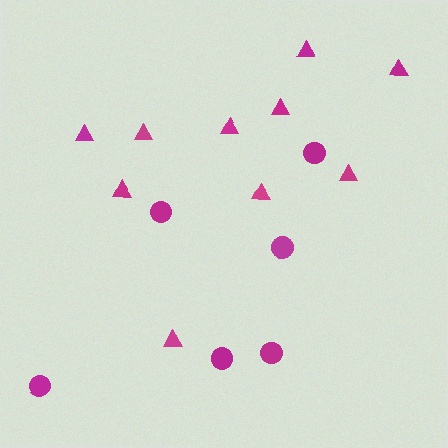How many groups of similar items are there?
There are 2 groups: one group of circles (6) and one group of triangles (10).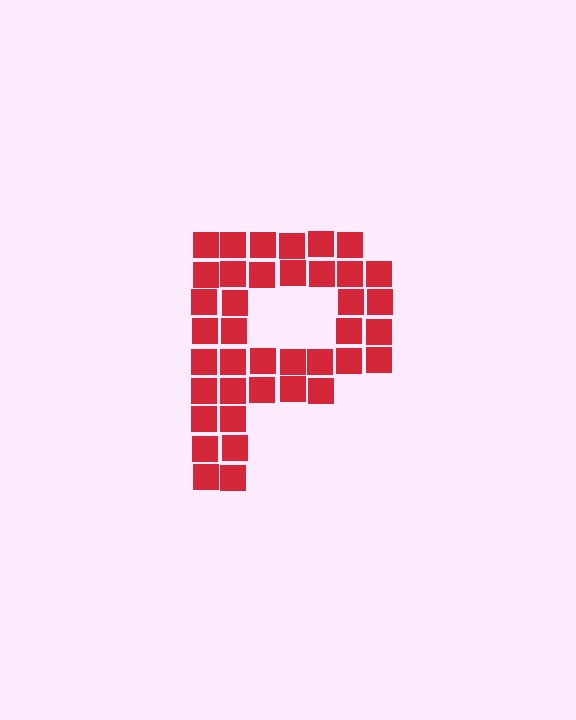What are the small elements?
The small elements are squares.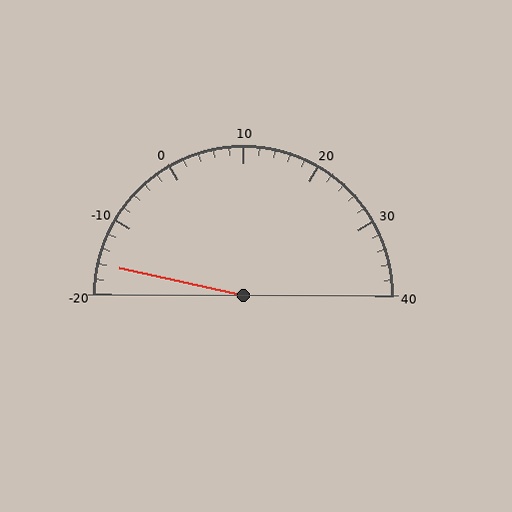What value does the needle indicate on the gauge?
The needle indicates approximately -16.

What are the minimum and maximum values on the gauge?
The gauge ranges from -20 to 40.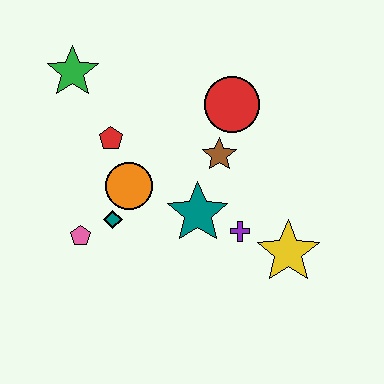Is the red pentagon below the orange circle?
No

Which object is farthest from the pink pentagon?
The yellow star is farthest from the pink pentagon.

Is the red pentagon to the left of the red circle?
Yes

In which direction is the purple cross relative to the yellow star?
The purple cross is to the left of the yellow star.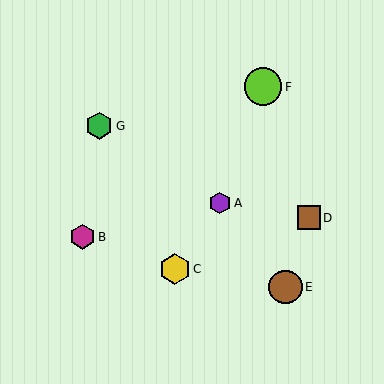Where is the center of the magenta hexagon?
The center of the magenta hexagon is at (83, 237).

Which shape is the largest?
The lime circle (labeled F) is the largest.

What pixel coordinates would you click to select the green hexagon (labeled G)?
Click at (99, 126) to select the green hexagon G.